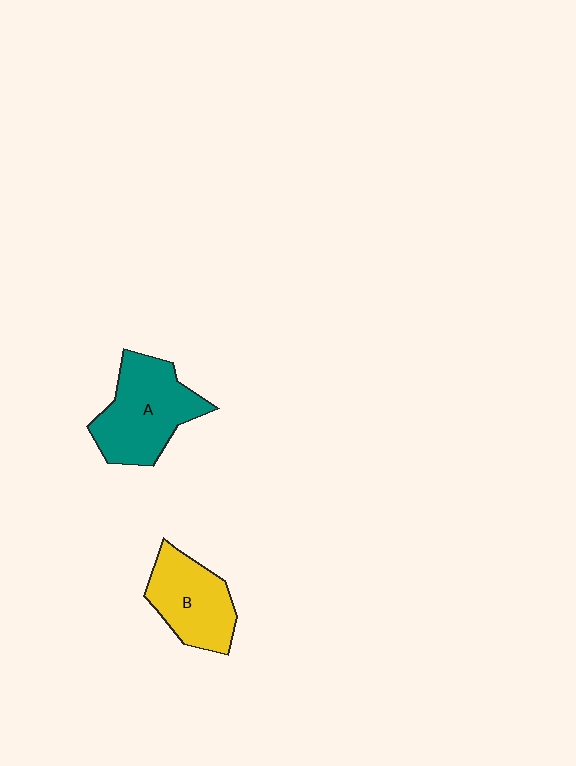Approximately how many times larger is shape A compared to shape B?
Approximately 1.3 times.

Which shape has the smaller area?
Shape B (yellow).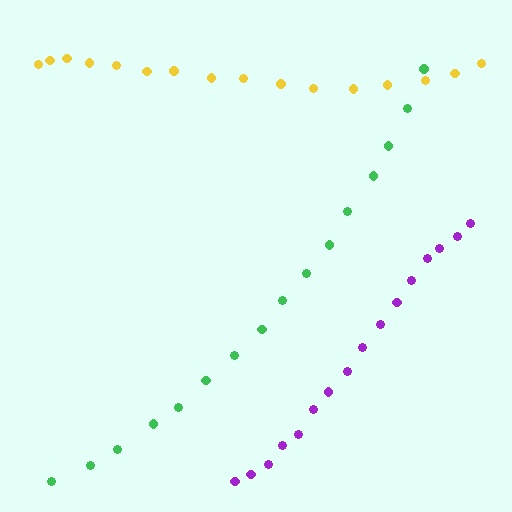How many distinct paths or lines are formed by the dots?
There are 3 distinct paths.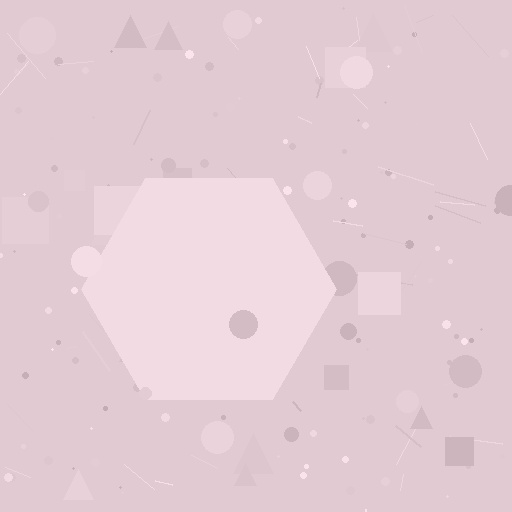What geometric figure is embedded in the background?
A hexagon is embedded in the background.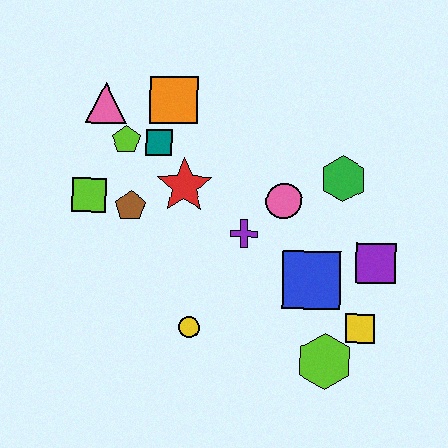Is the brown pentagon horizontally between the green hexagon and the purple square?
No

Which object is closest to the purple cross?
The pink circle is closest to the purple cross.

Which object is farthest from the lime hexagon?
The pink triangle is farthest from the lime hexagon.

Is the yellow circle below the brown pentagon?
Yes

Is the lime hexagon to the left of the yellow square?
Yes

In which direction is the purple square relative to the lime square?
The purple square is to the right of the lime square.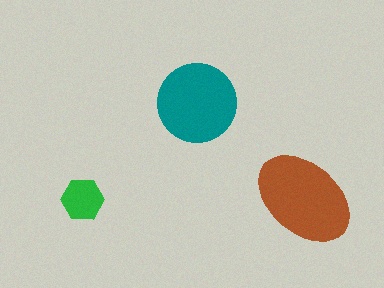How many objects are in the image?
There are 3 objects in the image.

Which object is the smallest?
The green hexagon.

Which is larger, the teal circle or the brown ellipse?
The brown ellipse.